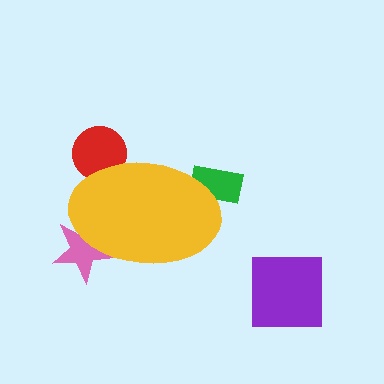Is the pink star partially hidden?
Yes, the pink star is partially hidden behind the yellow ellipse.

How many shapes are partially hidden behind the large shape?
3 shapes are partially hidden.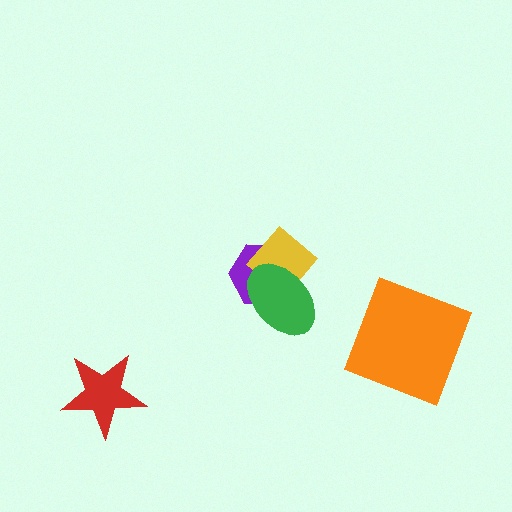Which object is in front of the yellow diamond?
The green ellipse is in front of the yellow diamond.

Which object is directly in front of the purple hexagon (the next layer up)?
The yellow diamond is directly in front of the purple hexagon.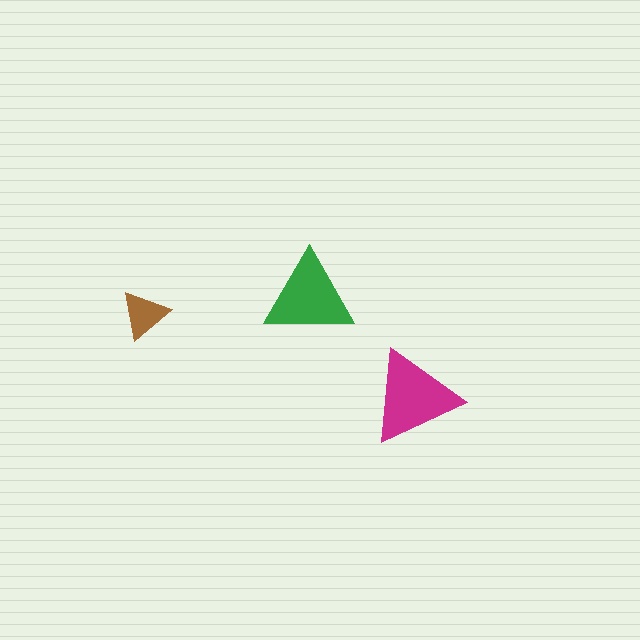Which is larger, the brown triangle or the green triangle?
The green one.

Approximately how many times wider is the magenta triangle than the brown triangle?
About 2 times wider.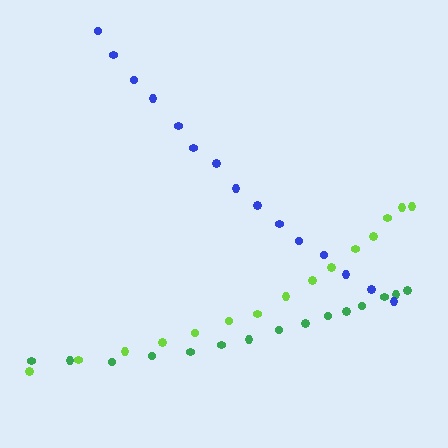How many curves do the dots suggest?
There are 3 distinct paths.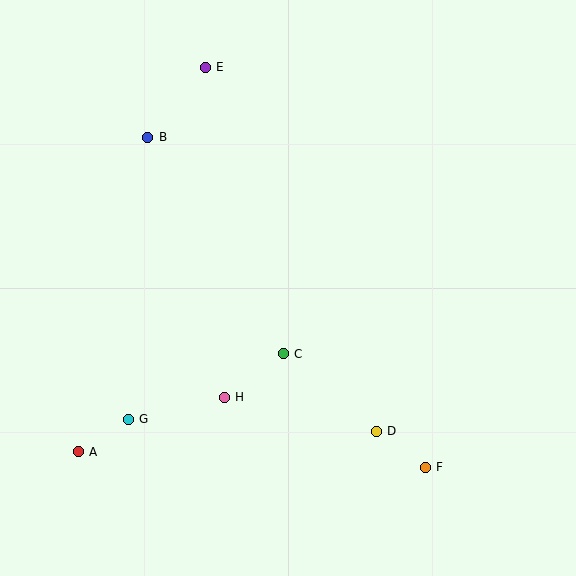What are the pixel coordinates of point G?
Point G is at (128, 419).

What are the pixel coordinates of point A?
Point A is at (78, 452).